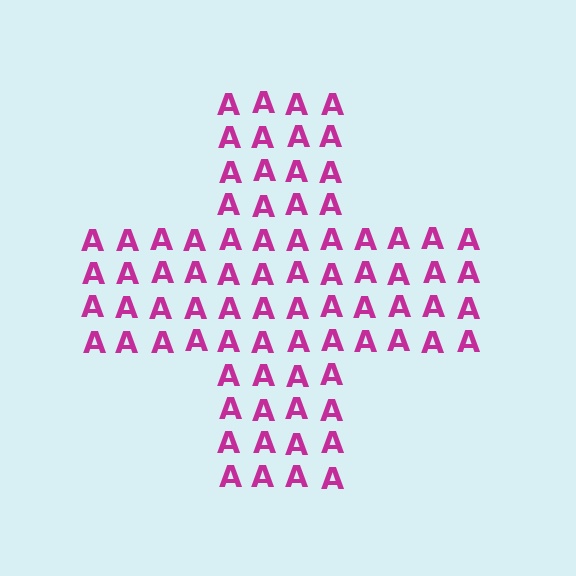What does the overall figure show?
The overall figure shows a cross.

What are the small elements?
The small elements are letter A's.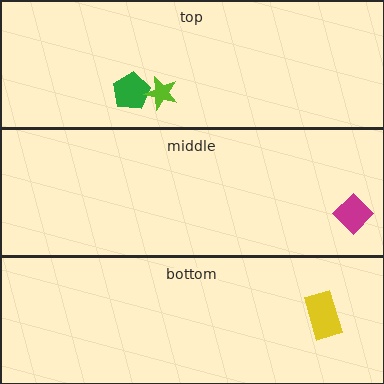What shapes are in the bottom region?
The yellow rectangle.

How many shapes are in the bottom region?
1.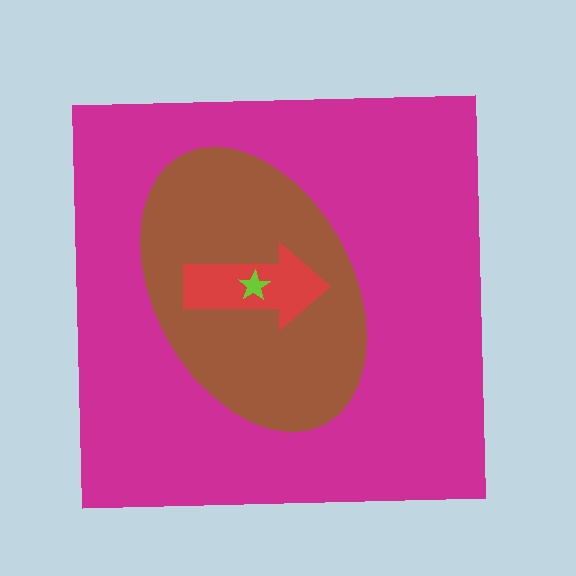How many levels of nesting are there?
4.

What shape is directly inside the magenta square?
The brown ellipse.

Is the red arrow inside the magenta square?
Yes.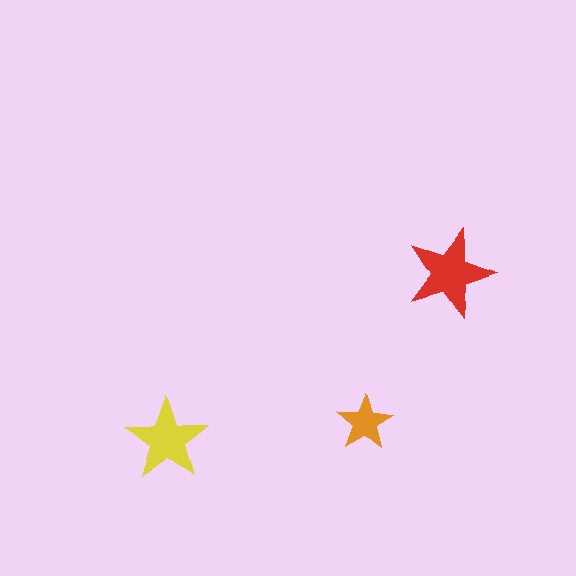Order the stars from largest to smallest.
the red one, the yellow one, the orange one.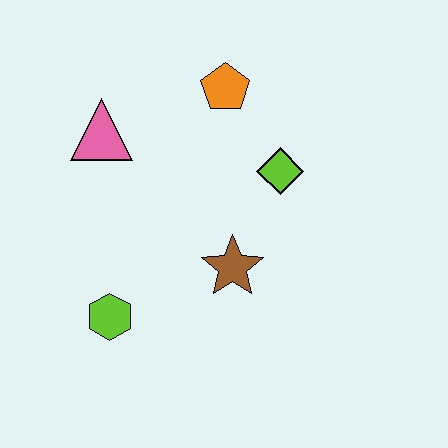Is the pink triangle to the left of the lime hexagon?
Yes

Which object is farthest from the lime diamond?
The lime hexagon is farthest from the lime diamond.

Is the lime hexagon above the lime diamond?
No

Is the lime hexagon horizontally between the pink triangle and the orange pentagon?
Yes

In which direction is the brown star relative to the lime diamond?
The brown star is below the lime diamond.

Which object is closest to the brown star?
The lime diamond is closest to the brown star.